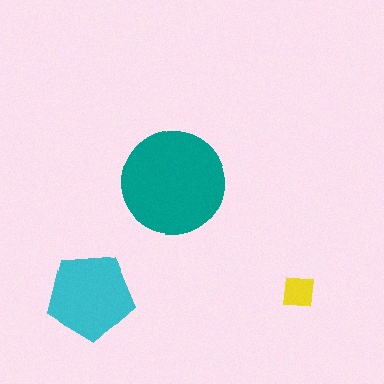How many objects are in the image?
There are 3 objects in the image.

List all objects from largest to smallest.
The teal circle, the cyan pentagon, the yellow square.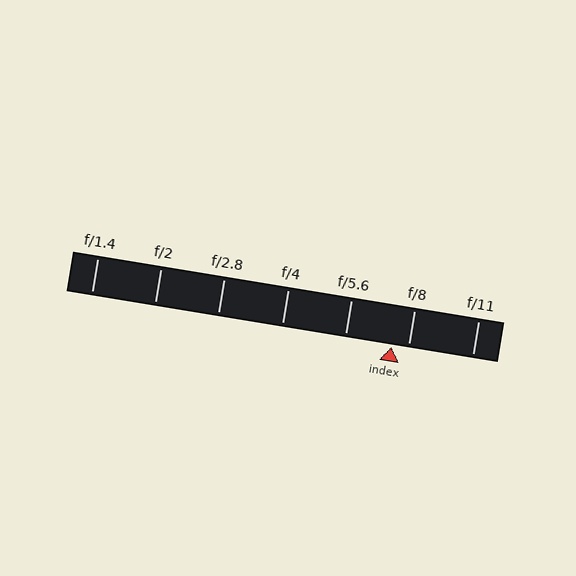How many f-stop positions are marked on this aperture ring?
There are 7 f-stop positions marked.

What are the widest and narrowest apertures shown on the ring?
The widest aperture shown is f/1.4 and the narrowest is f/11.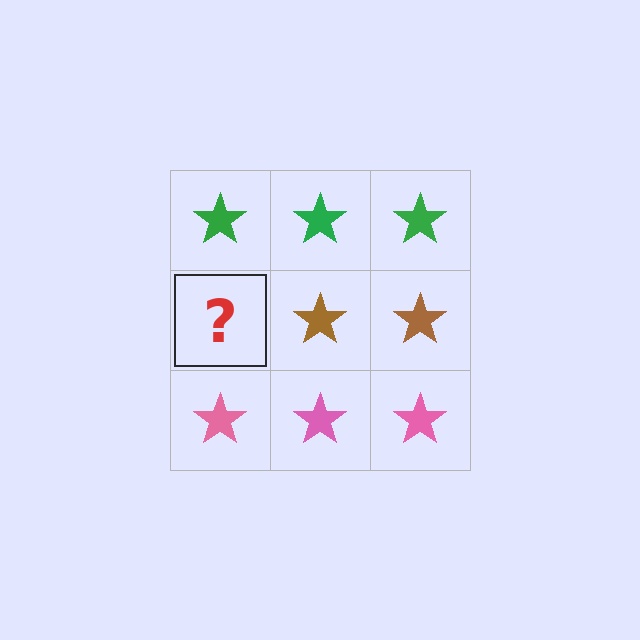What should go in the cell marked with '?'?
The missing cell should contain a brown star.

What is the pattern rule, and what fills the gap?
The rule is that each row has a consistent color. The gap should be filled with a brown star.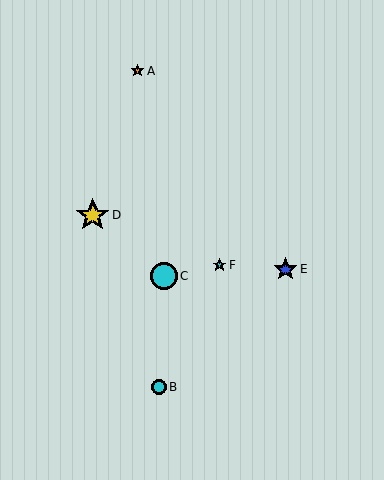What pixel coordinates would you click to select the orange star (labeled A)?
Click at (138, 71) to select the orange star A.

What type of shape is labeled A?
Shape A is an orange star.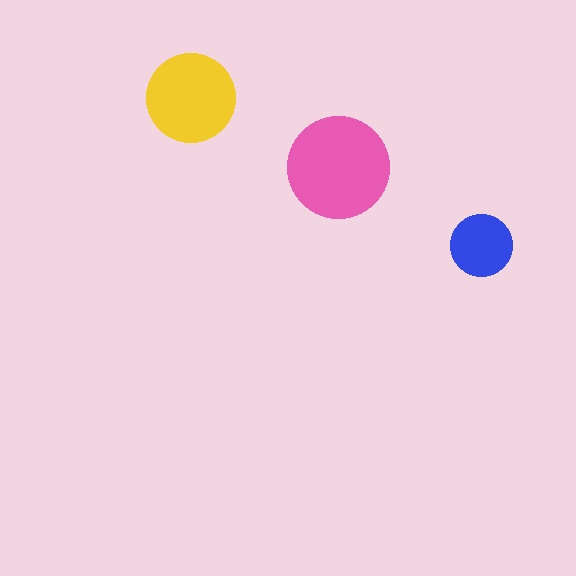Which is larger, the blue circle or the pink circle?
The pink one.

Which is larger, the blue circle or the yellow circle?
The yellow one.